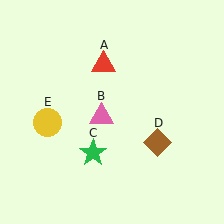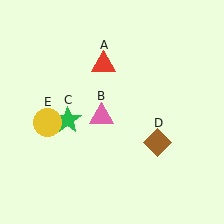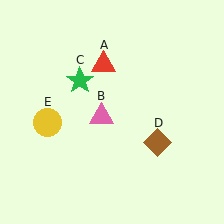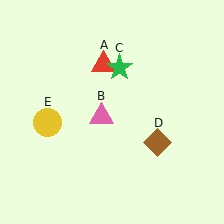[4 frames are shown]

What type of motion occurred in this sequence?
The green star (object C) rotated clockwise around the center of the scene.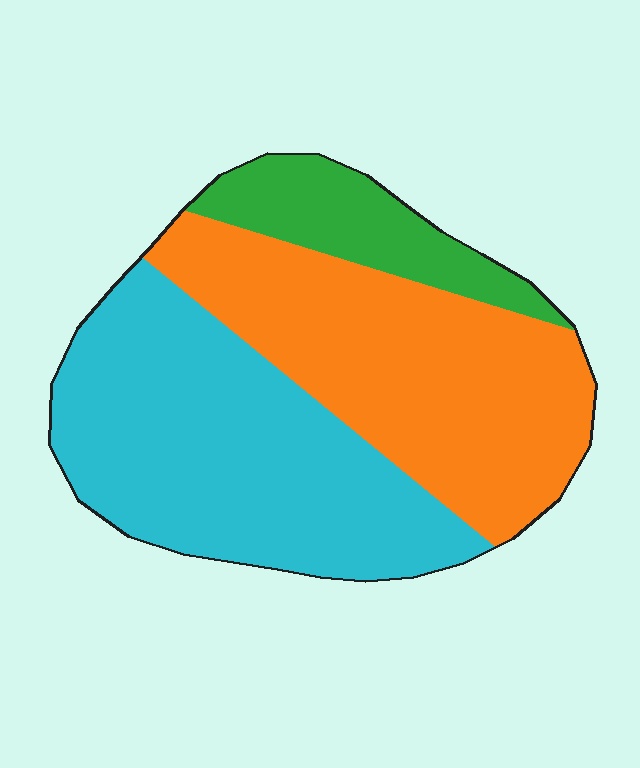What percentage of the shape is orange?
Orange takes up between a third and a half of the shape.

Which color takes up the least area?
Green, at roughly 15%.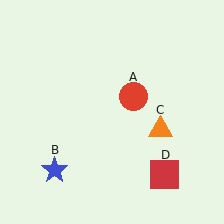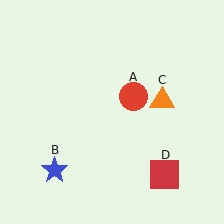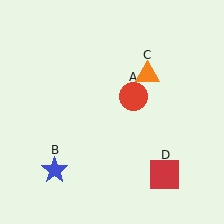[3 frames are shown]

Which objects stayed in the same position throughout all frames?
Red circle (object A) and blue star (object B) and red square (object D) remained stationary.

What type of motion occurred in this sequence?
The orange triangle (object C) rotated counterclockwise around the center of the scene.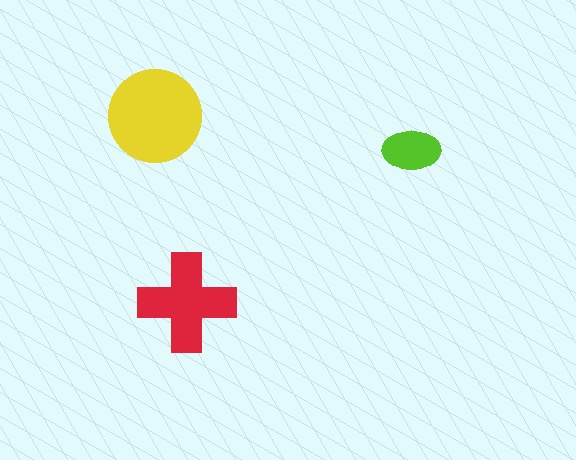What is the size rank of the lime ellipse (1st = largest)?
3rd.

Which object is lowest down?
The red cross is bottommost.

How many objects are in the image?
There are 3 objects in the image.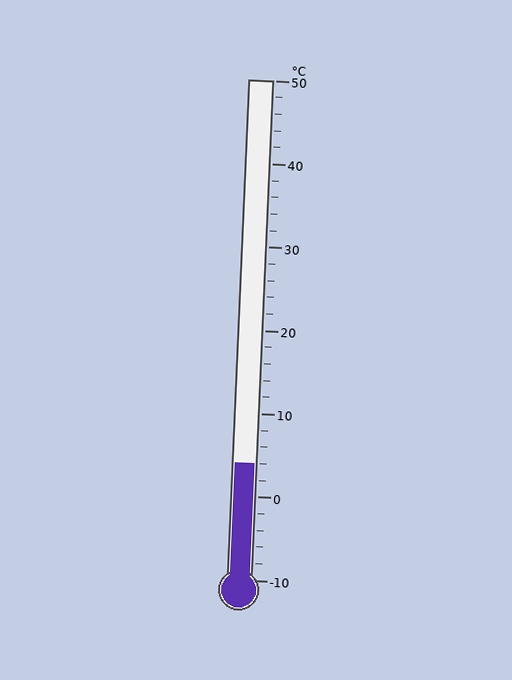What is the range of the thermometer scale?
The thermometer scale ranges from -10°C to 50°C.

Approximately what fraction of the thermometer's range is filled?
The thermometer is filled to approximately 25% of its range.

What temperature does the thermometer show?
The thermometer shows approximately 4°C.